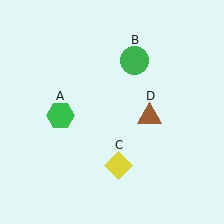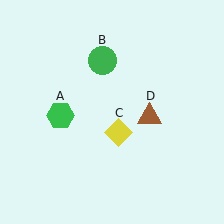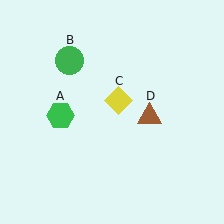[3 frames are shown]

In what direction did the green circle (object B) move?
The green circle (object B) moved left.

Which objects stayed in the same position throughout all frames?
Green hexagon (object A) and brown triangle (object D) remained stationary.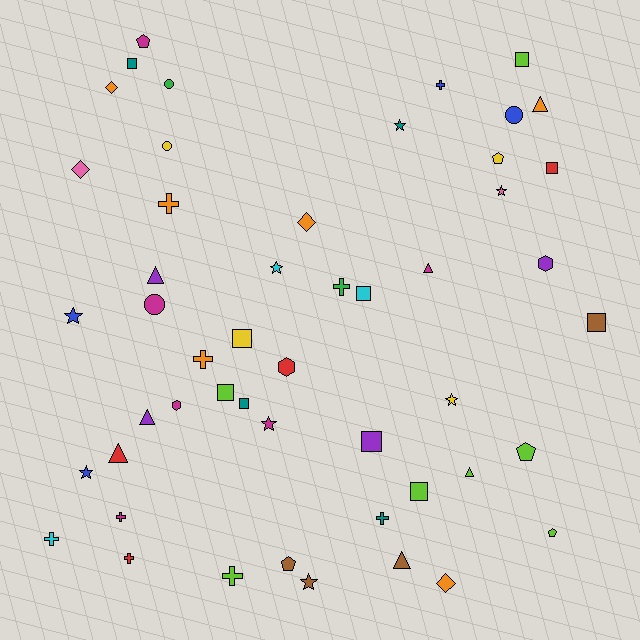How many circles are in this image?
There are 4 circles.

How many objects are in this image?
There are 50 objects.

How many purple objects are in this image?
There are 4 purple objects.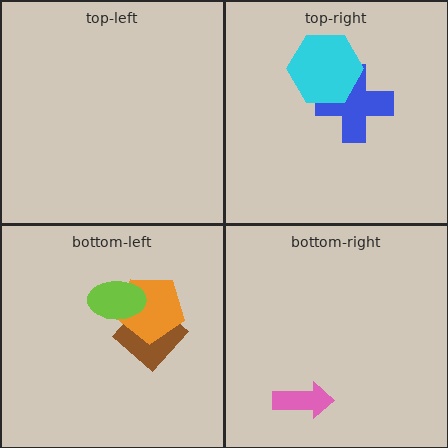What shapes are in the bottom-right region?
The pink arrow.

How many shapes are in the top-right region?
2.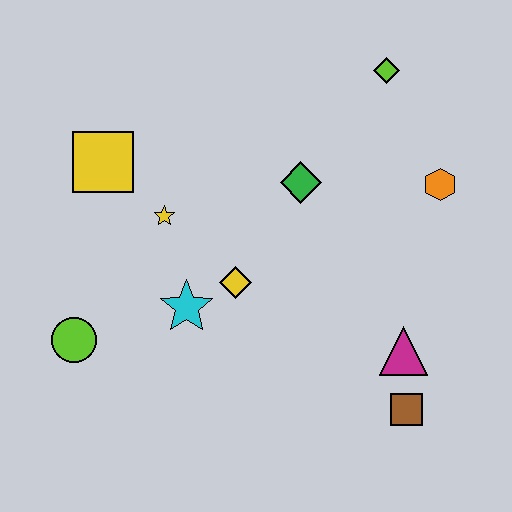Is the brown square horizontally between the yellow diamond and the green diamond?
No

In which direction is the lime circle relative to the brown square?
The lime circle is to the left of the brown square.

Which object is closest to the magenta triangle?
The brown square is closest to the magenta triangle.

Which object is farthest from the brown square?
The yellow square is farthest from the brown square.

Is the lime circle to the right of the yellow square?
No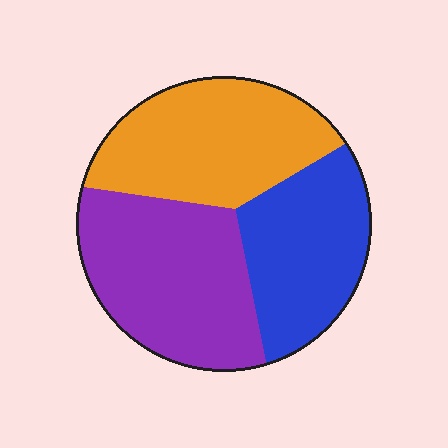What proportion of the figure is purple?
Purple covers 37% of the figure.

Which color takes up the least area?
Blue, at roughly 30%.